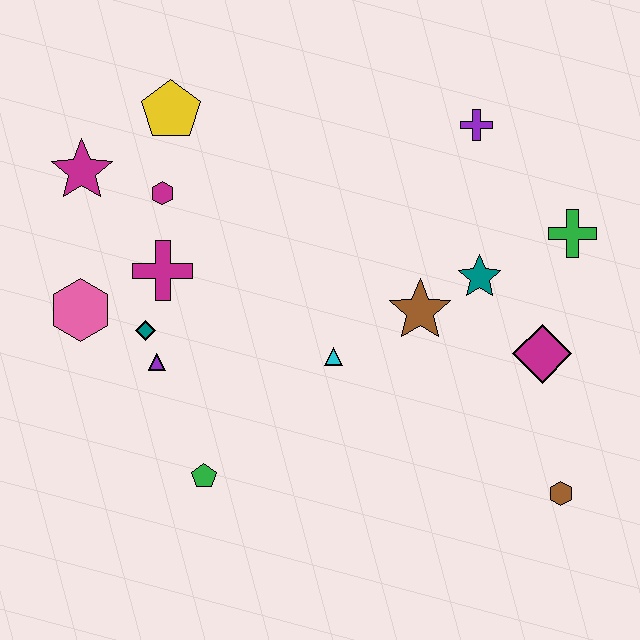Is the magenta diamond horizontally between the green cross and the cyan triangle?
Yes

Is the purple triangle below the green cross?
Yes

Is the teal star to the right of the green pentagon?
Yes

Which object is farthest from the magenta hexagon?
The brown hexagon is farthest from the magenta hexagon.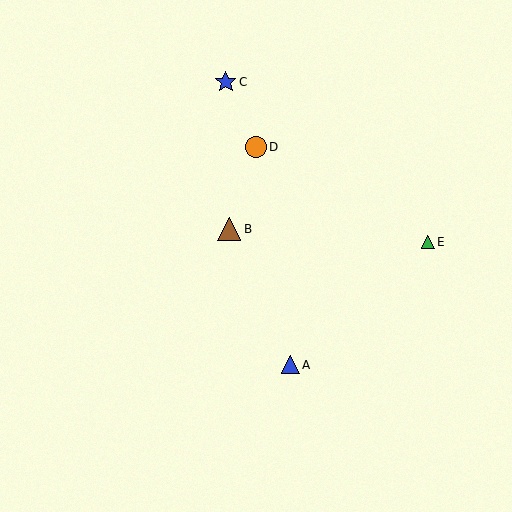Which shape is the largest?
The brown triangle (labeled B) is the largest.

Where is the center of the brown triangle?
The center of the brown triangle is at (229, 229).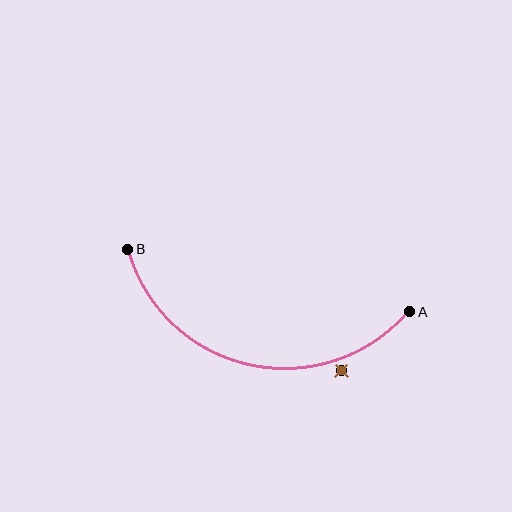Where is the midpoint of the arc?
The arc midpoint is the point on the curve farthest from the straight line joining A and B. It sits below that line.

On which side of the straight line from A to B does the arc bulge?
The arc bulges below the straight line connecting A and B.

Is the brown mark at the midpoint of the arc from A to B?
No — the brown mark does not lie on the arc at all. It sits slightly outside the curve.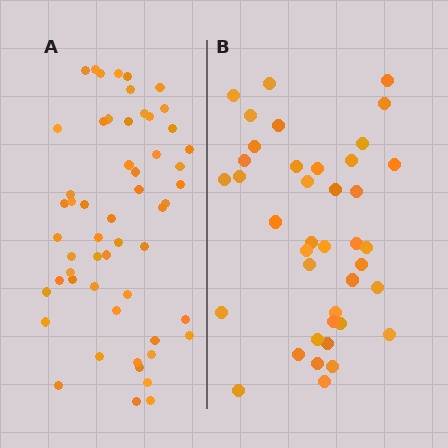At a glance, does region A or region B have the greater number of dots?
Region A (the left region) has more dots.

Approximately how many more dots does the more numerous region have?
Region A has approximately 15 more dots than region B.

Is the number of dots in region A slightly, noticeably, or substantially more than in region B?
Region A has noticeably more, but not dramatically so. The ratio is roughly 1.4 to 1.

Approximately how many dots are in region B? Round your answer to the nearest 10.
About 40 dots.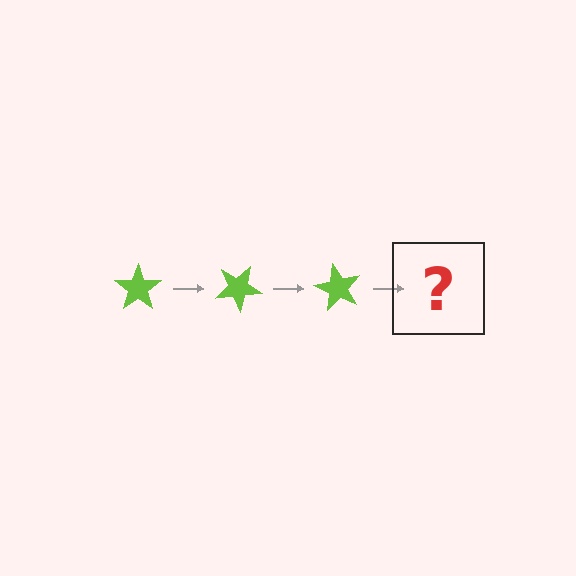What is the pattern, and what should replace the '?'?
The pattern is that the star rotates 30 degrees each step. The '?' should be a lime star rotated 90 degrees.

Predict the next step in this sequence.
The next step is a lime star rotated 90 degrees.